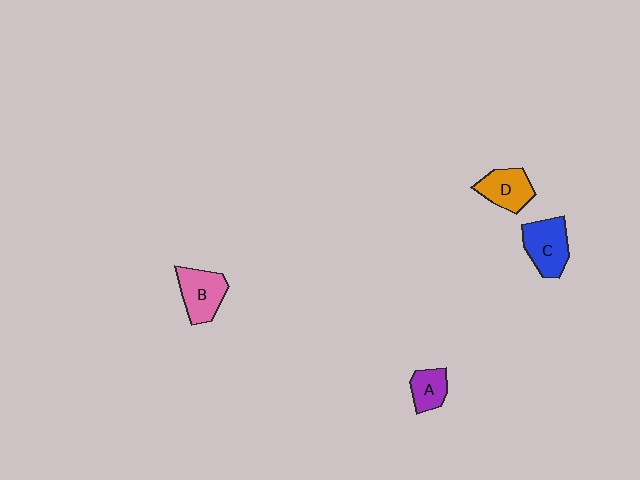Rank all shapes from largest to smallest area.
From largest to smallest: C (blue), B (pink), D (orange), A (purple).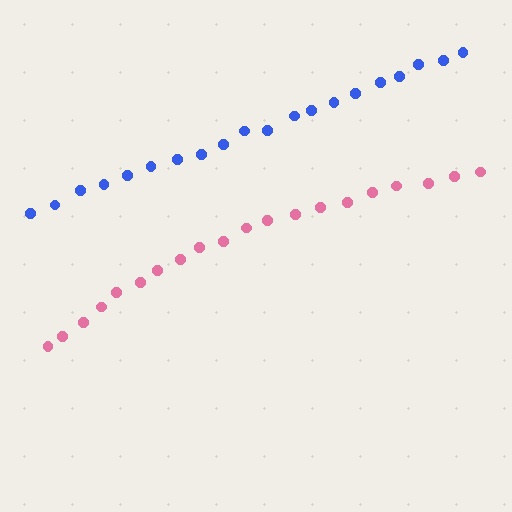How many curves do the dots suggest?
There are 2 distinct paths.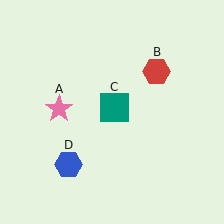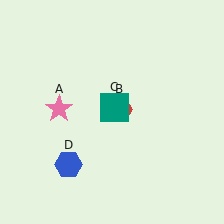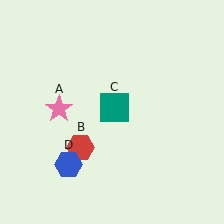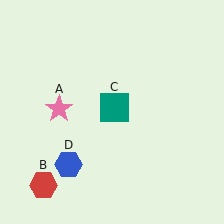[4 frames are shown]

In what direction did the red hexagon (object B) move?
The red hexagon (object B) moved down and to the left.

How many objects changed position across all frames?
1 object changed position: red hexagon (object B).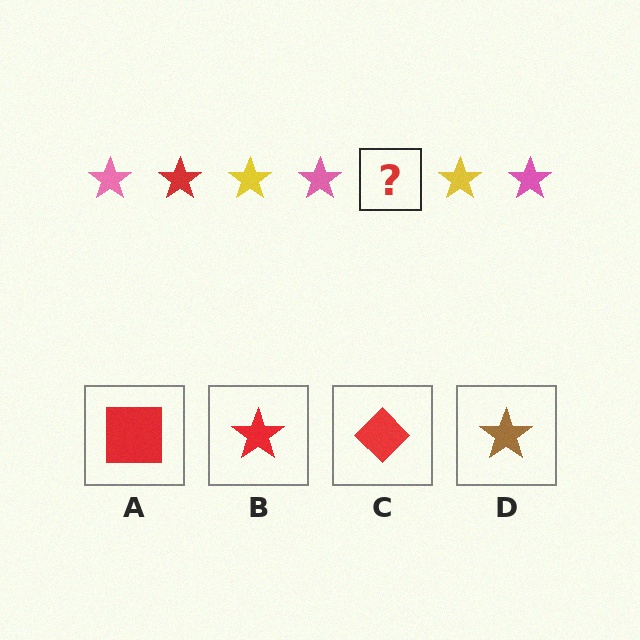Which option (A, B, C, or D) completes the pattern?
B.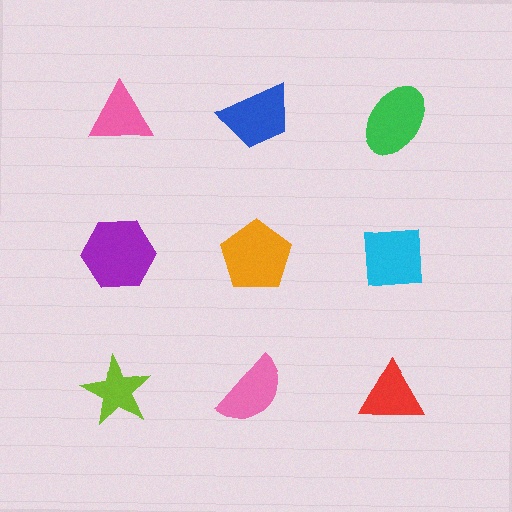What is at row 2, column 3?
A cyan square.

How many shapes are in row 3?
3 shapes.